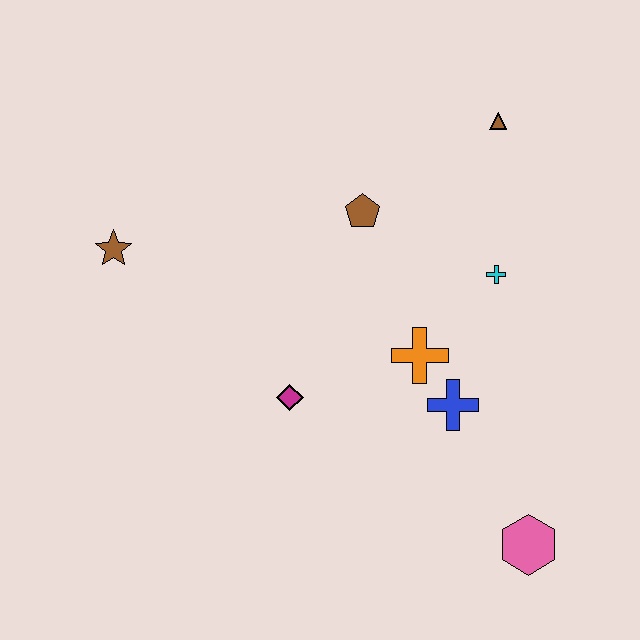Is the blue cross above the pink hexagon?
Yes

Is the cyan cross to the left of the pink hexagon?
Yes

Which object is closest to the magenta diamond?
The orange cross is closest to the magenta diamond.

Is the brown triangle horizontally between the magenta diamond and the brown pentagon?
No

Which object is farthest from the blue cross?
The brown star is farthest from the blue cross.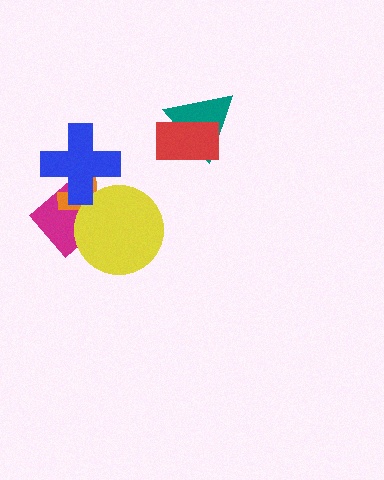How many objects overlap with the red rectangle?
1 object overlaps with the red rectangle.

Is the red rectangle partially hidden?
No, no other shape covers it.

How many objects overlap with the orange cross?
3 objects overlap with the orange cross.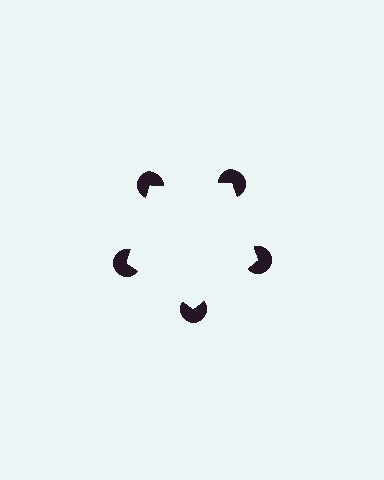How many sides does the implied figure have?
5 sides.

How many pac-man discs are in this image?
There are 5 — one at each vertex of the illusory pentagon.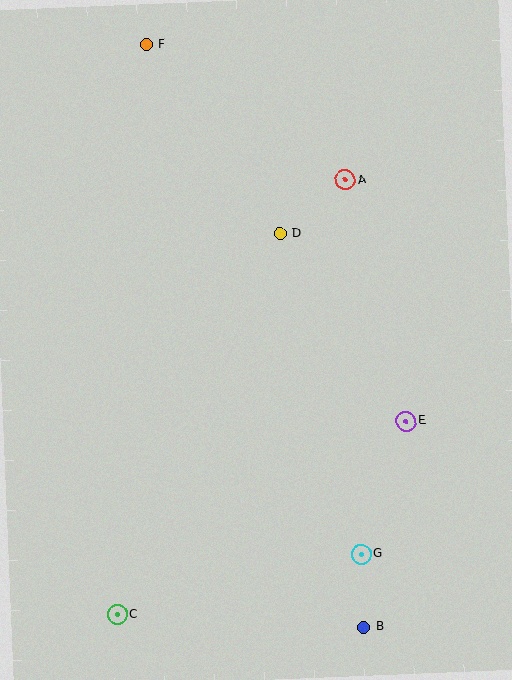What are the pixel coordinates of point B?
Point B is at (364, 627).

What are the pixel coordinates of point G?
Point G is at (361, 554).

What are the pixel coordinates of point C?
Point C is at (117, 615).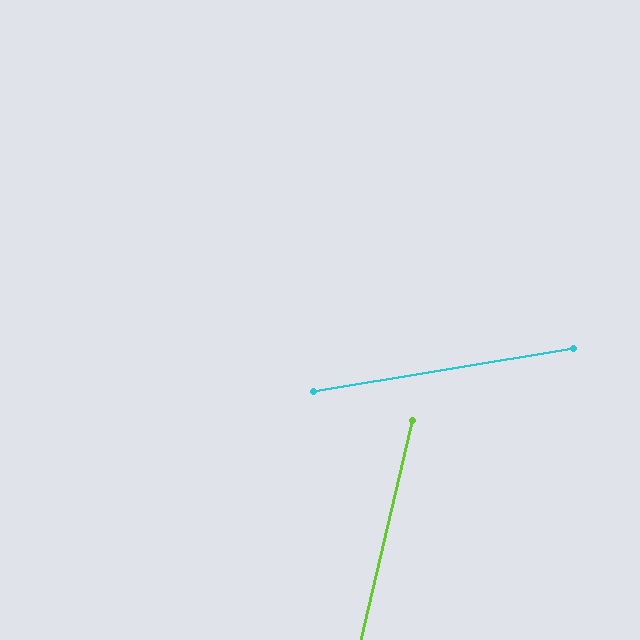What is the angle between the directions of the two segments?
Approximately 67 degrees.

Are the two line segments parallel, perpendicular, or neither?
Neither parallel nor perpendicular — they differ by about 67°.